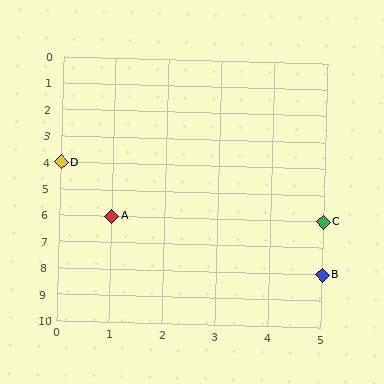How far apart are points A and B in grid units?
Points A and B are 4 columns and 2 rows apart (about 4.5 grid units diagonally).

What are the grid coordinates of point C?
Point C is at grid coordinates (5, 6).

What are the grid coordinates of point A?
Point A is at grid coordinates (1, 6).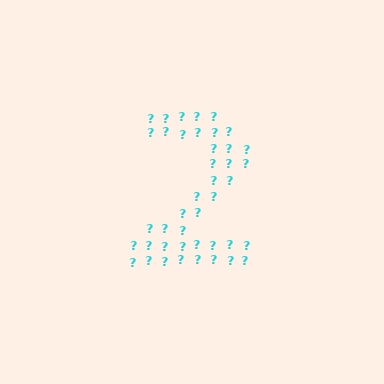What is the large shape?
The large shape is the digit 2.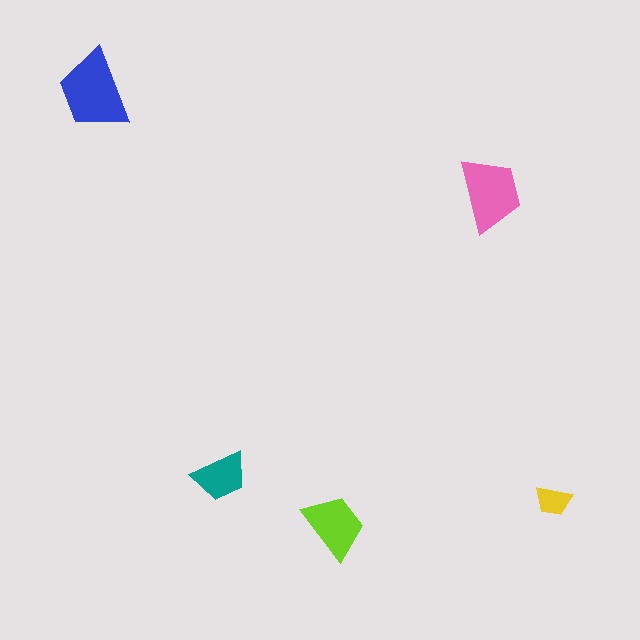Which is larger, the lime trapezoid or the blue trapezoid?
The blue one.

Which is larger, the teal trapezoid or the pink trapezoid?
The pink one.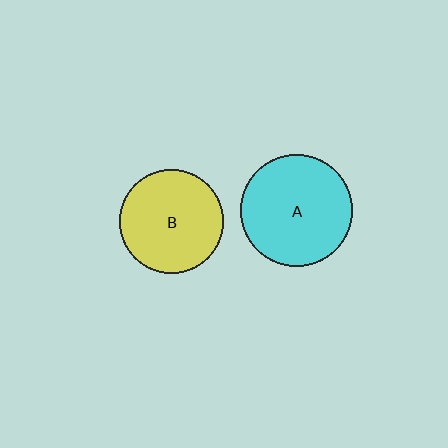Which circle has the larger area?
Circle A (cyan).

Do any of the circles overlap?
No, none of the circles overlap.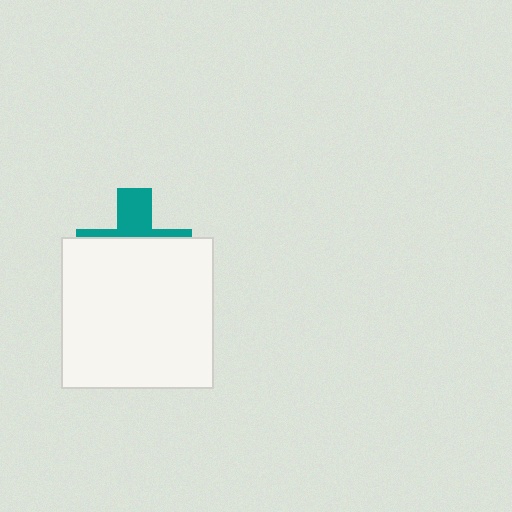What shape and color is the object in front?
The object in front is a white square.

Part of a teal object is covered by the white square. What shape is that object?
It is a cross.